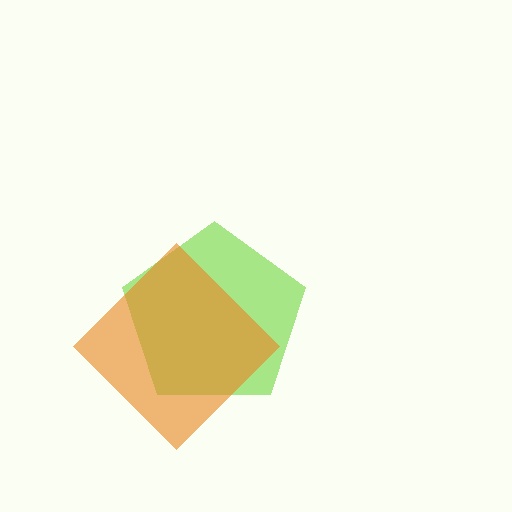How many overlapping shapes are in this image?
There are 2 overlapping shapes in the image.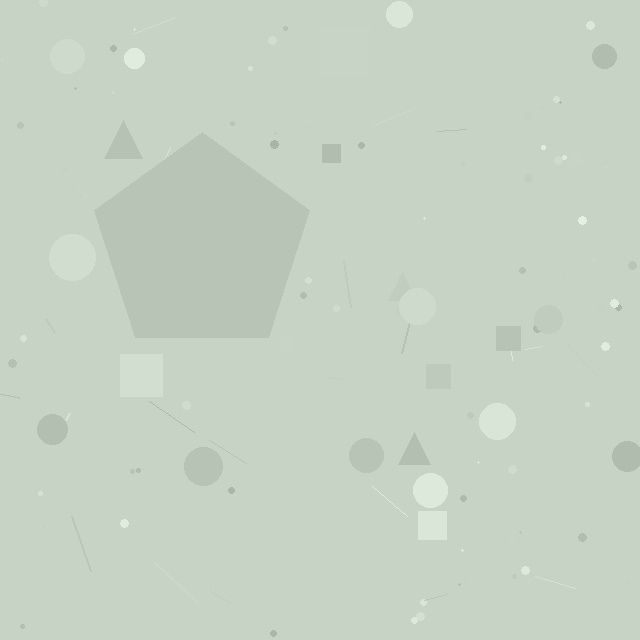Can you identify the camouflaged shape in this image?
The camouflaged shape is a pentagon.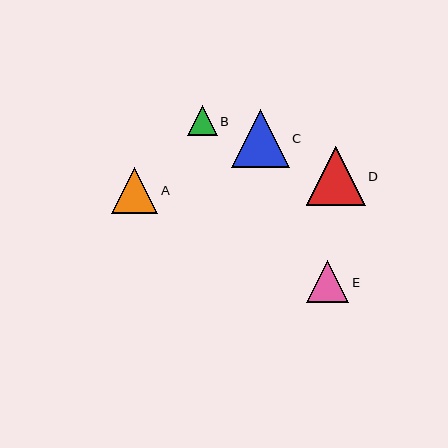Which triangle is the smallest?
Triangle B is the smallest with a size of approximately 30 pixels.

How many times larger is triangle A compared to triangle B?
Triangle A is approximately 1.5 times the size of triangle B.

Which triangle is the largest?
Triangle D is the largest with a size of approximately 59 pixels.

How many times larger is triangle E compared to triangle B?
Triangle E is approximately 1.4 times the size of triangle B.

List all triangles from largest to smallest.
From largest to smallest: D, C, A, E, B.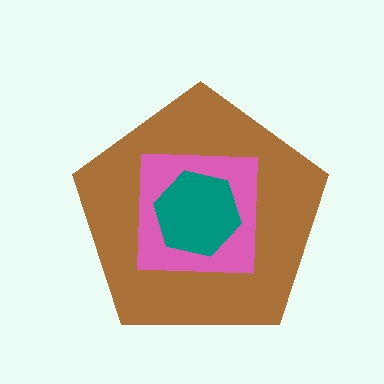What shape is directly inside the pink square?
The teal hexagon.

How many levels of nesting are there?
3.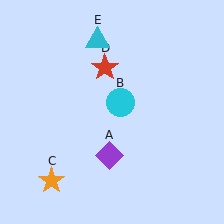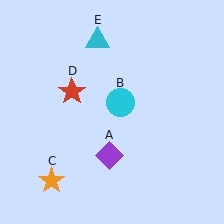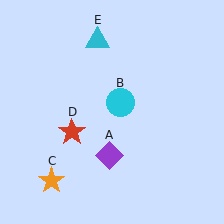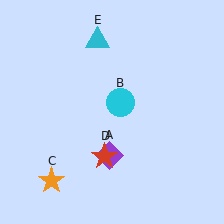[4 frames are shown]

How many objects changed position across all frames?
1 object changed position: red star (object D).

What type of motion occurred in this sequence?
The red star (object D) rotated counterclockwise around the center of the scene.